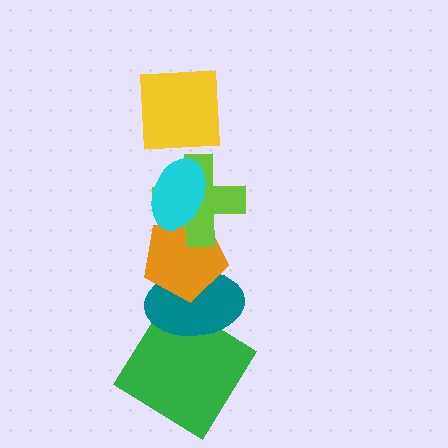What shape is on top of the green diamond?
The teal ellipse is on top of the green diamond.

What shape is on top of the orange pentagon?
The lime cross is on top of the orange pentagon.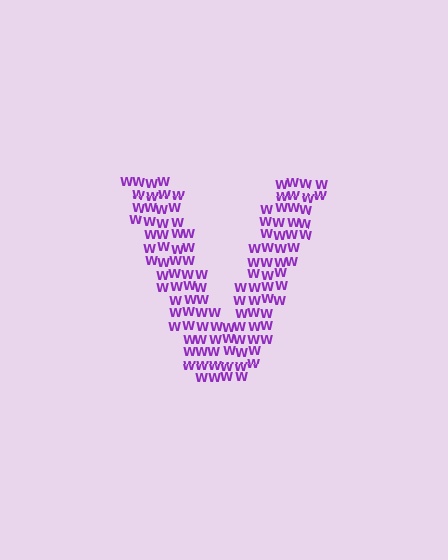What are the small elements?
The small elements are letter W's.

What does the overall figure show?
The overall figure shows the letter V.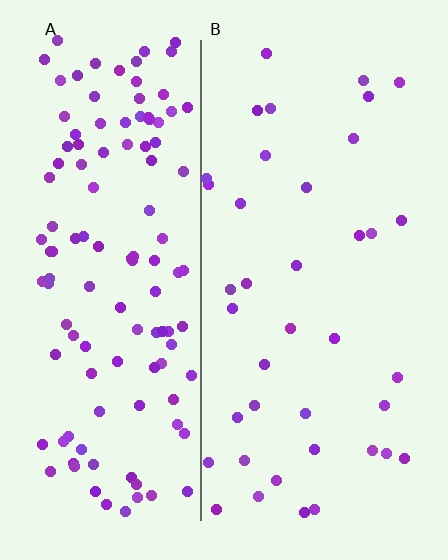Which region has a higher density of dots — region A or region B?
A (the left).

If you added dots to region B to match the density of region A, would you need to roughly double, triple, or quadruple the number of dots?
Approximately triple.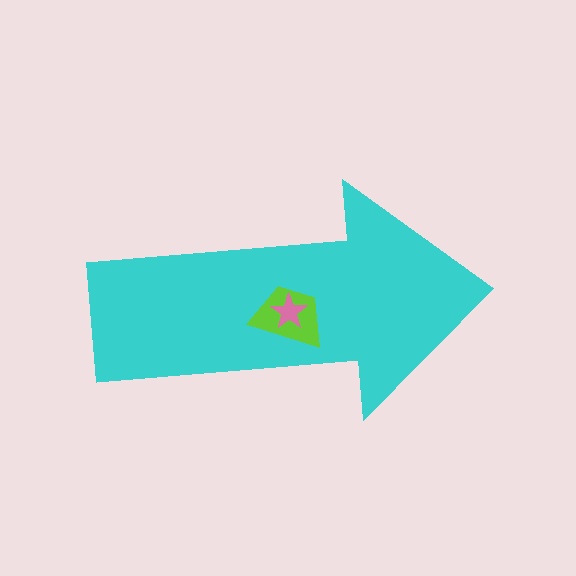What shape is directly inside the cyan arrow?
The lime trapezoid.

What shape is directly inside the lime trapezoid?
The pink star.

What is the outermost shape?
The cyan arrow.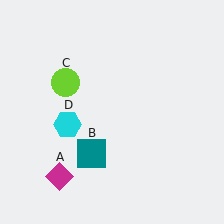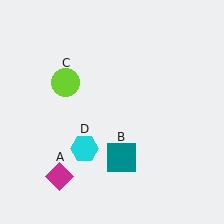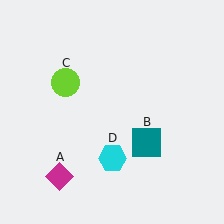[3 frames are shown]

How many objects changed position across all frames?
2 objects changed position: teal square (object B), cyan hexagon (object D).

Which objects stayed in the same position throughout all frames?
Magenta diamond (object A) and lime circle (object C) remained stationary.